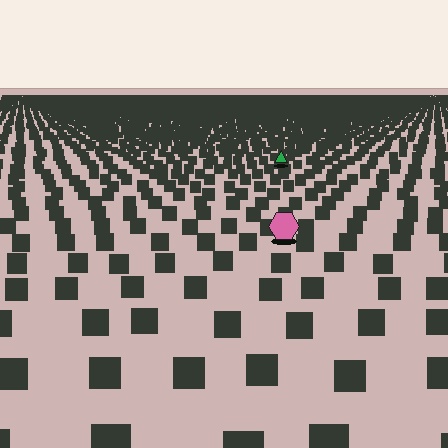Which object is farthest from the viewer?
The green triangle is farthest from the viewer. It appears smaller and the ground texture around it is denser.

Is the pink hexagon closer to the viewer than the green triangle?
Yes. The pink hexagon is closer — you can tell from the texture gradient: the ground texture is coarser near it.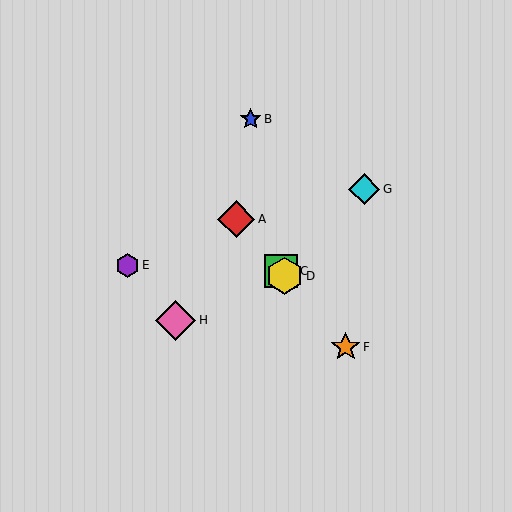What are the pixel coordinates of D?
Object D is at (285, 276).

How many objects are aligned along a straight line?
4 objects (A, C, D, F) are aligned along a straight line.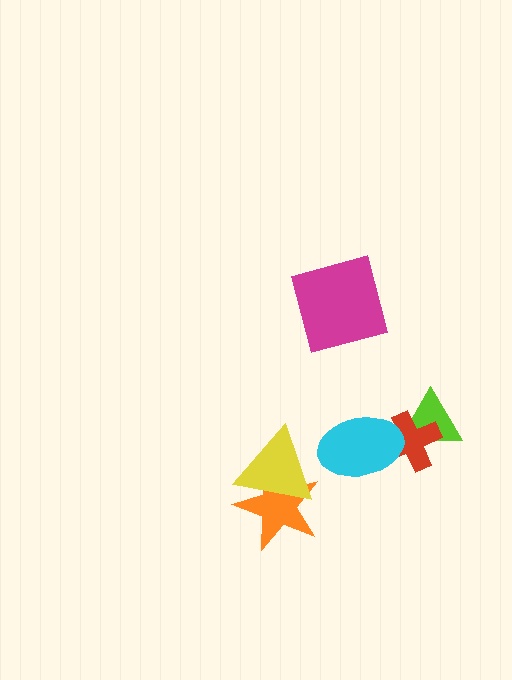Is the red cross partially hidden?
Yes, it is partially covered by another shape.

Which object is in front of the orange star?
The yellow triangle is in front of the orange star.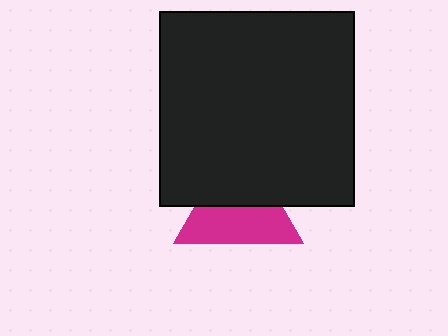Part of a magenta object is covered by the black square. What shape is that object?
It is a triangle.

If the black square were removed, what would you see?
You would see the complete magenta triangle.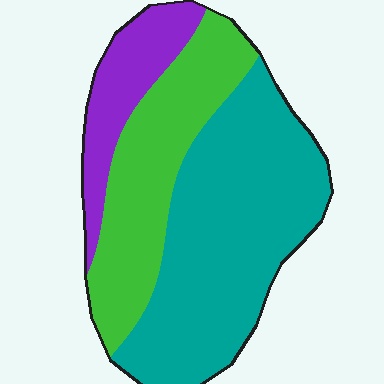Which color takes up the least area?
Purple, at roughly 15%.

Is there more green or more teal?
Teal.